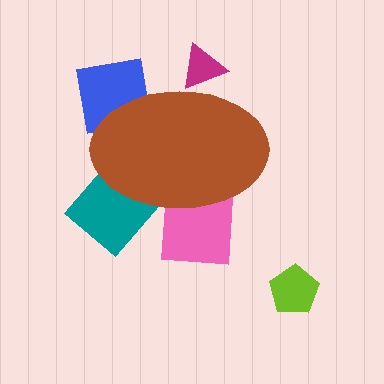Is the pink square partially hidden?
Yes, the pink square is partially hidden behind the brown ellipse.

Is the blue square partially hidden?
Yes, the blue square is partially hidden behind the brown ellipse.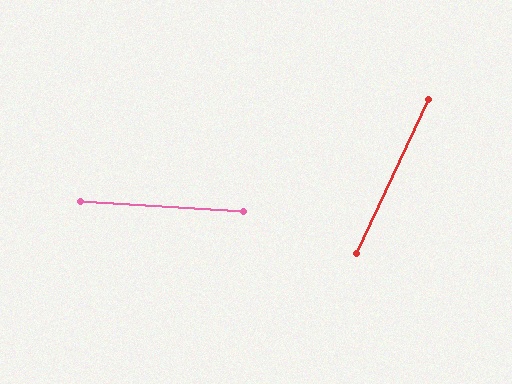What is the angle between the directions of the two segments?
Approximately 69 degrees.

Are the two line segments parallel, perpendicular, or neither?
Neither parallel nor perpendicular — they differ by about 69°.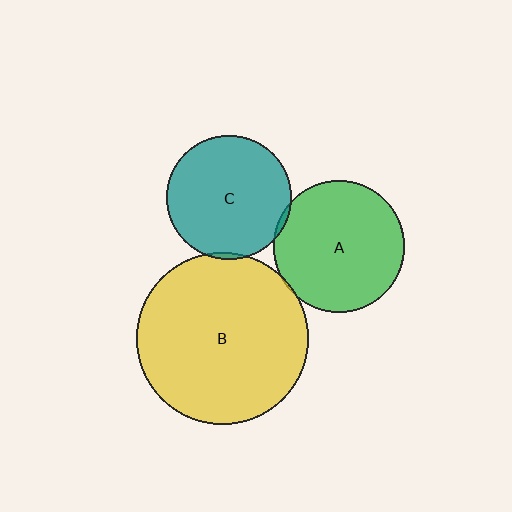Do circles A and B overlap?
Yes.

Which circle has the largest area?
Circle B (yellow).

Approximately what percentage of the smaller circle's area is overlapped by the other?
Approximately 5%.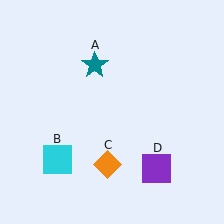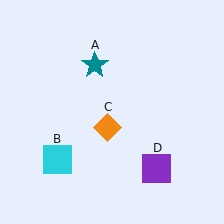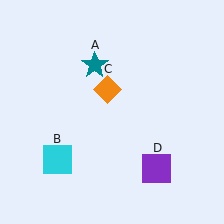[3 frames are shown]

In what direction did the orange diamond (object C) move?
The orange diamond (object C) moved up.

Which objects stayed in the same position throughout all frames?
Teal star (object A) and cyan square (object B) and purple square (object D) remained stationary.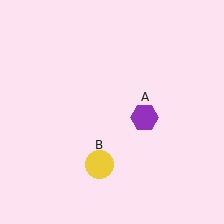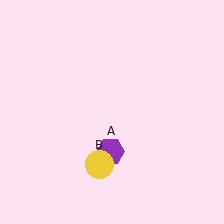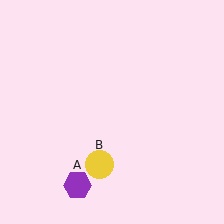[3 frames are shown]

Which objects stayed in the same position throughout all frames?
Yellow circle (object B) remained stationary.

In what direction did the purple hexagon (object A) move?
The purple hexagon (object A) moved down and to the left.